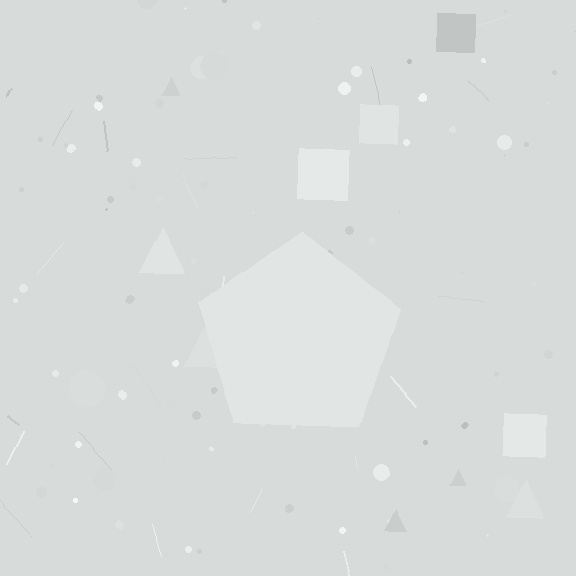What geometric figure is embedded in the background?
A pentagon is embedded in the background.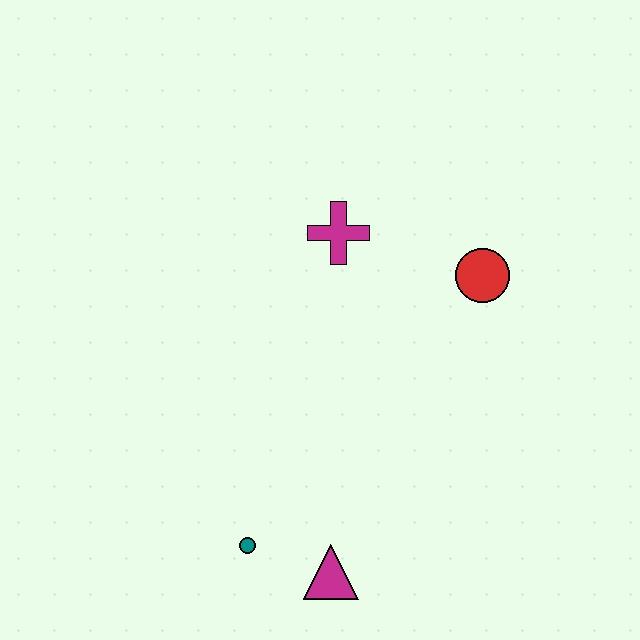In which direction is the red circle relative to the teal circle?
The red circle is above the teal circle.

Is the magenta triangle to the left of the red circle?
Yes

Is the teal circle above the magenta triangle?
Yes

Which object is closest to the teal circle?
The magenta triangle is closest to the teal circle.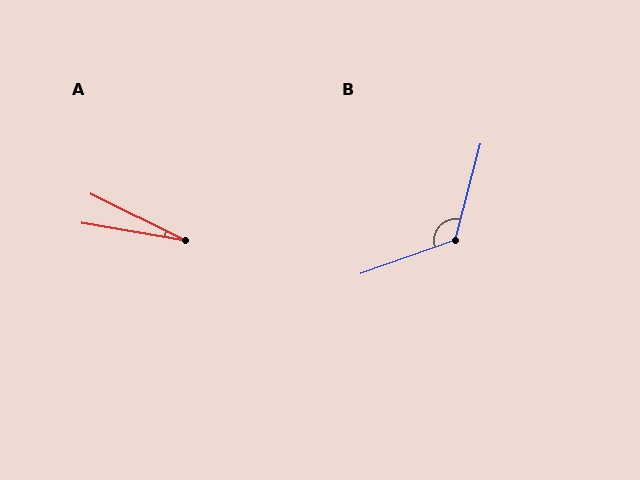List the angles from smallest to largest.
A (17°), B (124°).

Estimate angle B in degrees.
Approximately 124 degrees.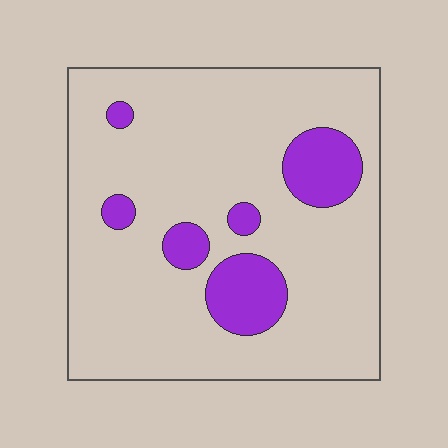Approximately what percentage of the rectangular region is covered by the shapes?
Approximately 15%.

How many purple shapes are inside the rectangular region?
6.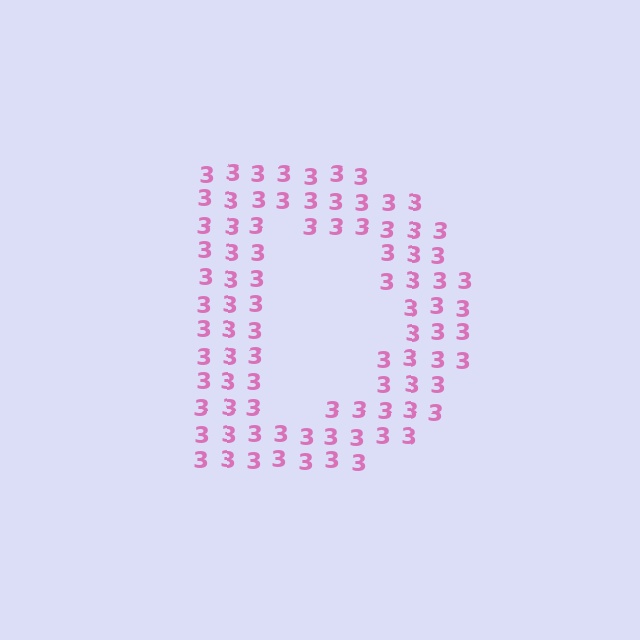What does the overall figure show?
The overall figure shows the letter D.